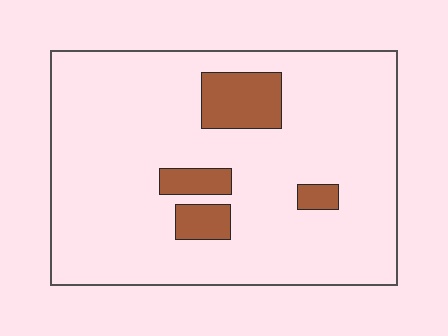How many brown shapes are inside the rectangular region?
4.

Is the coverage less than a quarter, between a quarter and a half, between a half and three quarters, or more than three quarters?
Less than a quarter.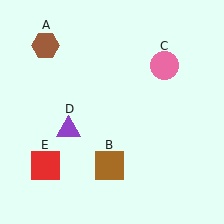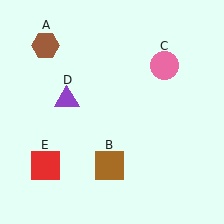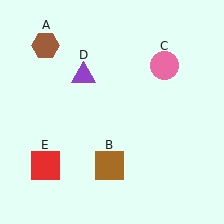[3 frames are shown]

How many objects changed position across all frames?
1 object changed position: purple triangle (object D).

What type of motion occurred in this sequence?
The purple triangle (object D) rotated clockwise around the center of the scene.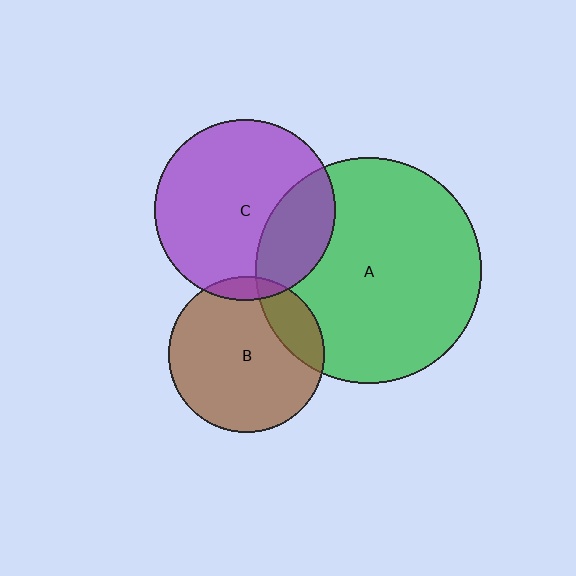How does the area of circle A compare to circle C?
Approximately 1.6 times.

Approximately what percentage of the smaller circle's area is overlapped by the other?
Approximately 5%.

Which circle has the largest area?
Circle A (green).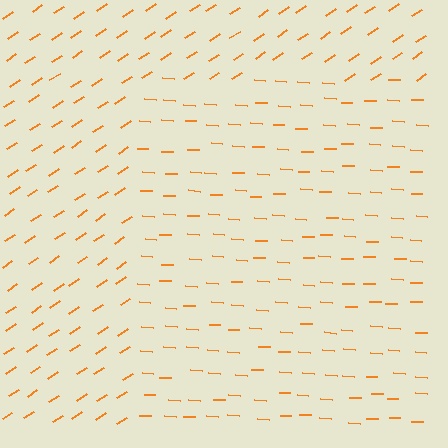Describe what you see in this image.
The image is filled with small orange line segments. A rectangle region in the image has lines oriented differently from the surrounding lines, creating a visible texture boundary.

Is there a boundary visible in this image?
Yes, there is a texture boundary formed by a change in line orientation.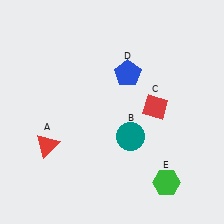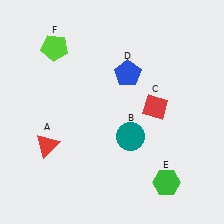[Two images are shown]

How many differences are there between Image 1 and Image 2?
There is 1 difference between the two images.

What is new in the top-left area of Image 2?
A lime pentagon (F) was added in the top-left area of Image 2.